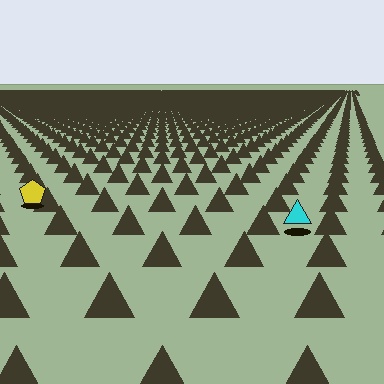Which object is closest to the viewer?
The cyan triangle is closest. The texture marks near it are larger and more spread out.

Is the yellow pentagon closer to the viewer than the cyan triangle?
No. The cyan triangle is closer — you can tell from the texture gradient: the ground texture is coarser near it.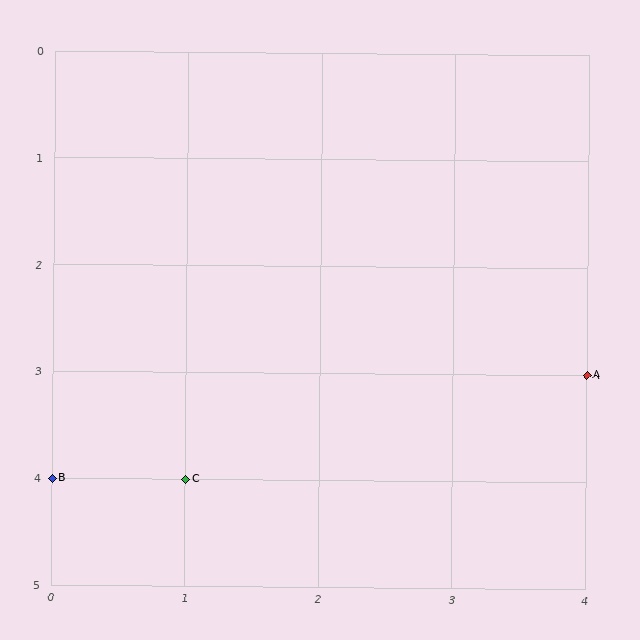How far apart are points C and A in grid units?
Points C and A are 3 columns and 1 row apart (about 3.2 grid units diagonally).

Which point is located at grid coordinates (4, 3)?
Point A is at (4, 3).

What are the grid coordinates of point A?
Point A is at grid coordinates (4, 3).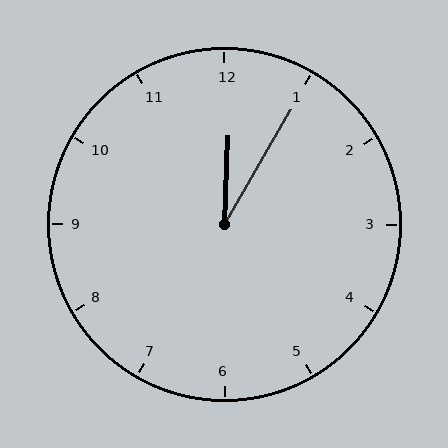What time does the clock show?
12:05.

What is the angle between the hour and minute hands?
Approximately 28 degrees.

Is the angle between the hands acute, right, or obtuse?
It is acute.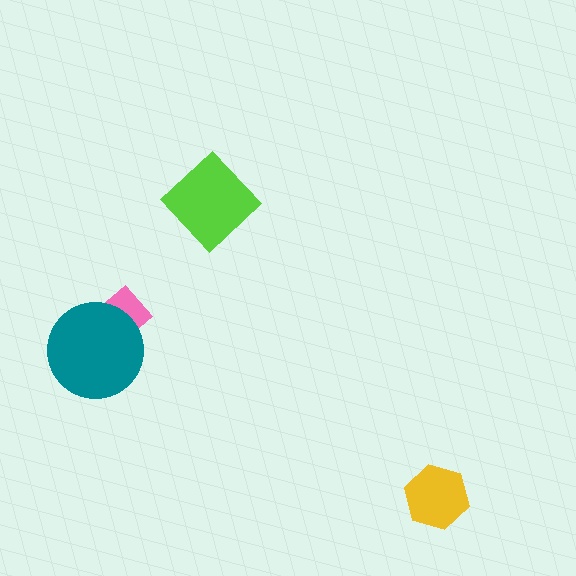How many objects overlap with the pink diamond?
1 object overlaps with the pink diamond.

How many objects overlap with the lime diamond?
0 objects overlap with the lime diamond.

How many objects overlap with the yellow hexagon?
0 objects overlap with the yellow hexagon.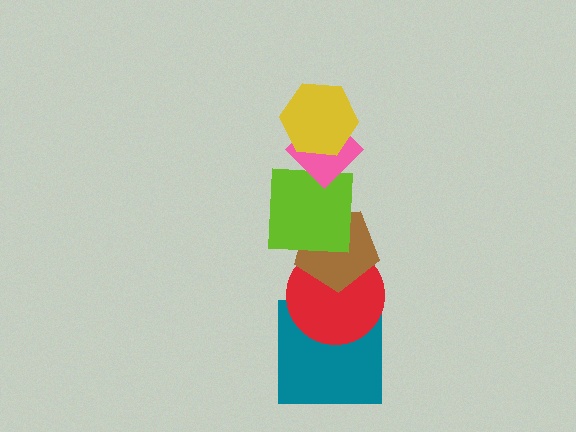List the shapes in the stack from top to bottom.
From top to bottom: the yellow hexagon, the pink diamond, the lime square, the brown pentagon, the red circle, the teal square.